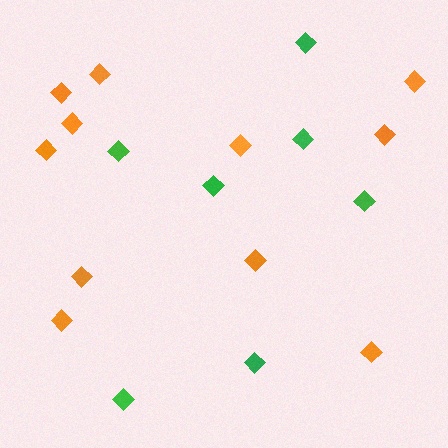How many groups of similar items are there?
There are 2 groups: one group of orange diamonds (11) and one group of green diamonds (7).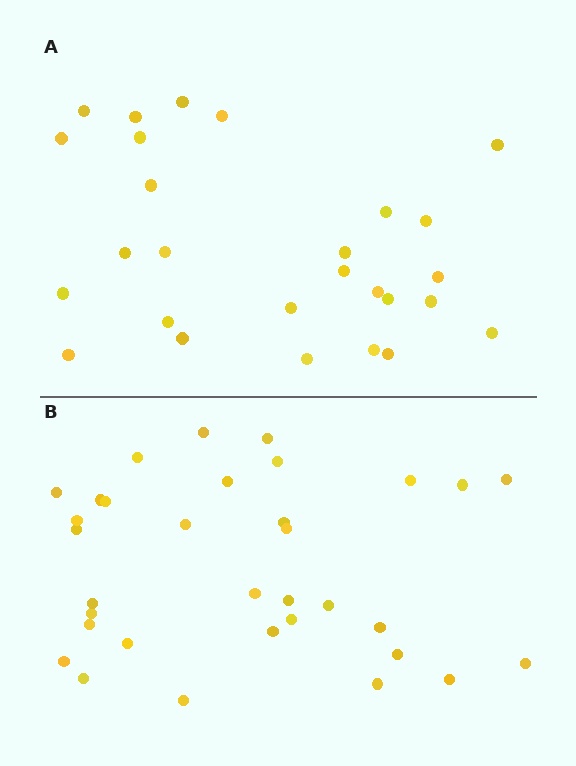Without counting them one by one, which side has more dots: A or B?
Region B (the bottom region) has more dots.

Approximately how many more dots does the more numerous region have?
Region B has about 6 more dots than region A.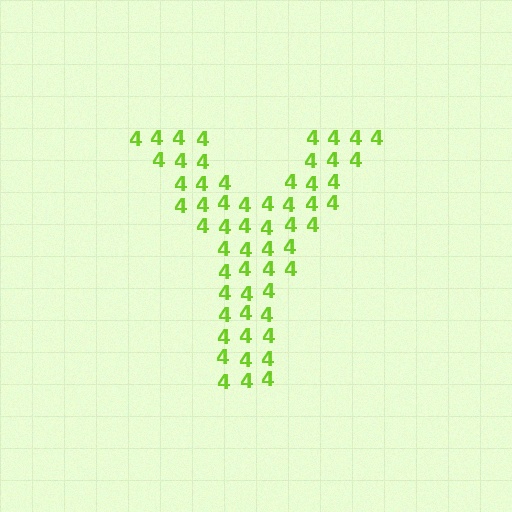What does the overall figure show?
The overall figure shows the letter Y.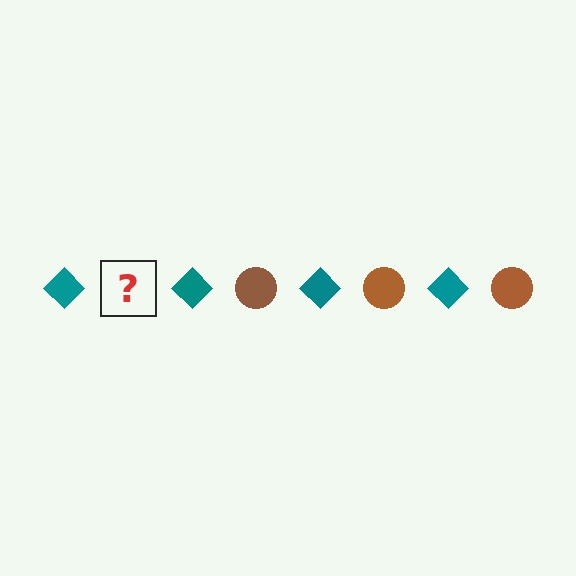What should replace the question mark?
The question mark should be replaced with a brown circle.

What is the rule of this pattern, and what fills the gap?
The rule is that the pattern alternates between teal diamond and brown circle. The gap should be filled with a brown circle.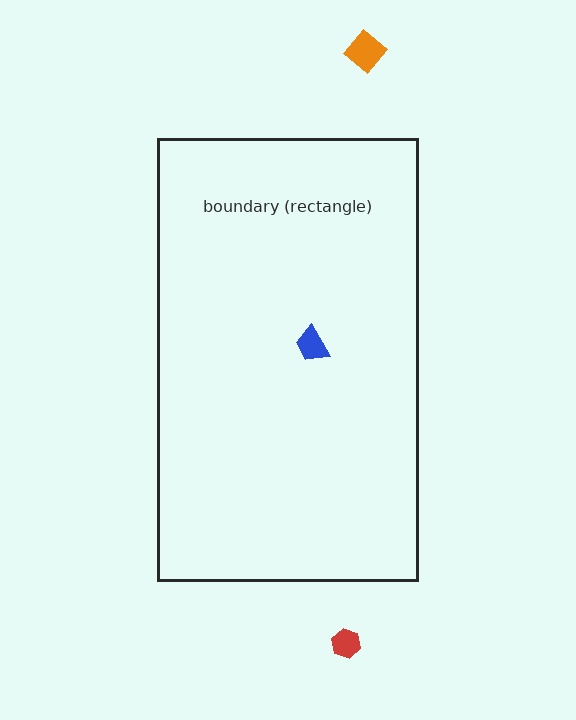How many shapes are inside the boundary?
1 inside, 2 outside.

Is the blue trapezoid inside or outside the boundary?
Inside.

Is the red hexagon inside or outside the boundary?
Outside.